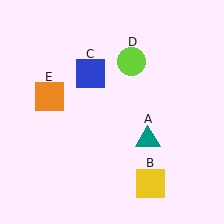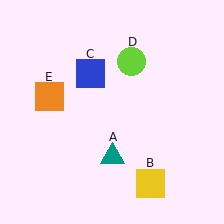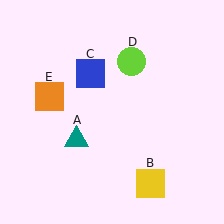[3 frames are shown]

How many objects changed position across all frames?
1 object changed position: teal triangle (object A).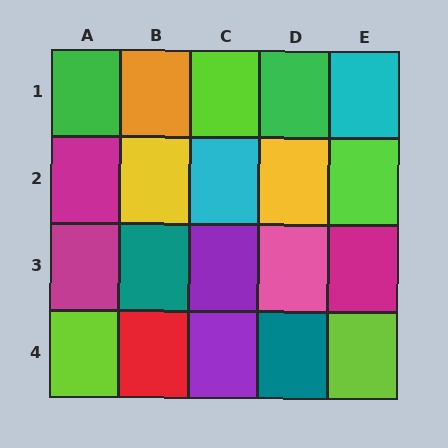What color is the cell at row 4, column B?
Red.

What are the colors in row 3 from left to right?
Magenta, teal, purple, pink, magenta.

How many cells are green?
2 cells are green.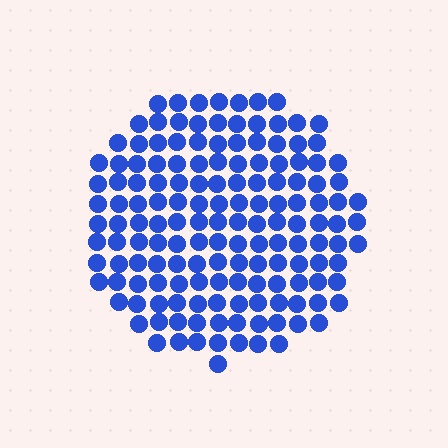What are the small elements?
The small elements are circles.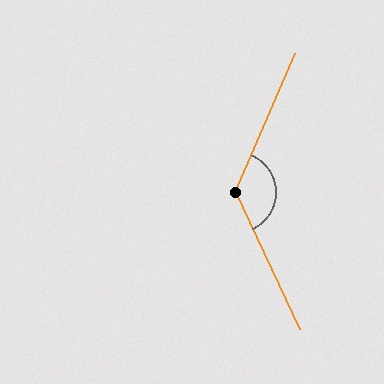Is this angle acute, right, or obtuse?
It is obtuse.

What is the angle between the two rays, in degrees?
Approximately 131 degrees.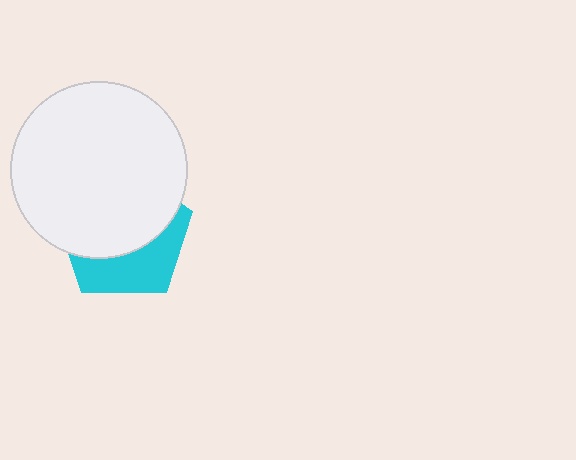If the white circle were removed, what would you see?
You would see the complete cyan pentagon.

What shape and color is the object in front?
The object in front is a white circle.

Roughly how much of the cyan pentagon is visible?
A small part of it is visible (roughly 39%).